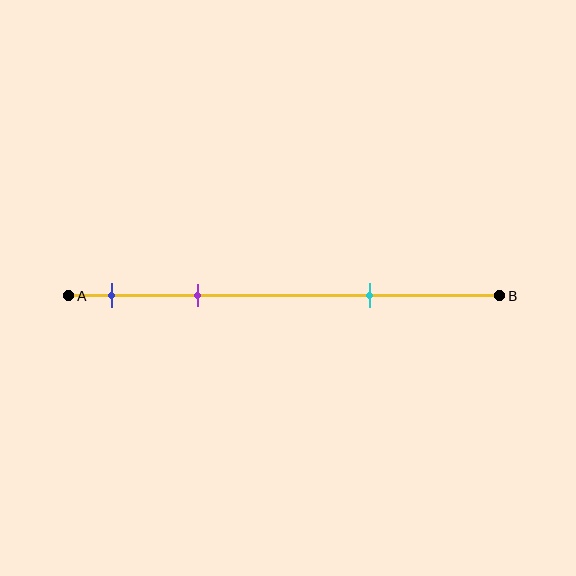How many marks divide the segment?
There are 3 marks dividing the segment.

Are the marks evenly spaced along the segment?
No, the marks are not evenly spaced.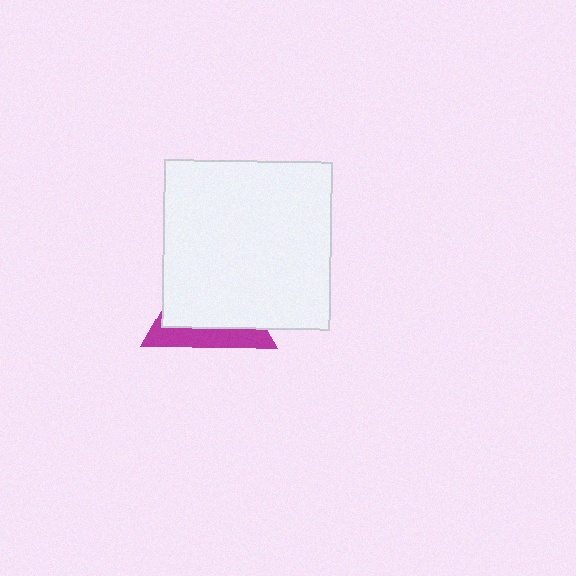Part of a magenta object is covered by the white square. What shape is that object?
It is a triangle.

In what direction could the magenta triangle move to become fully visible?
The magenta triangle could move down. That would shift it out from behind the white square entirely.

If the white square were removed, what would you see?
You would see the complete magenta triangle.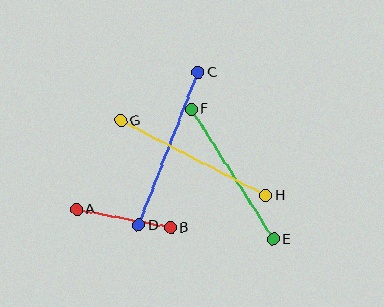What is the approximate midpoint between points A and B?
The midpoint is at approximately (124, 219) pixels.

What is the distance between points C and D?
The distance is approximately 164 pixels.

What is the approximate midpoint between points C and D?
The midpoint is at approximately (169, 149) pixels.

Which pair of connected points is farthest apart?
Points C and D are farthest apart.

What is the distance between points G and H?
The distance is approximately 163 pixels.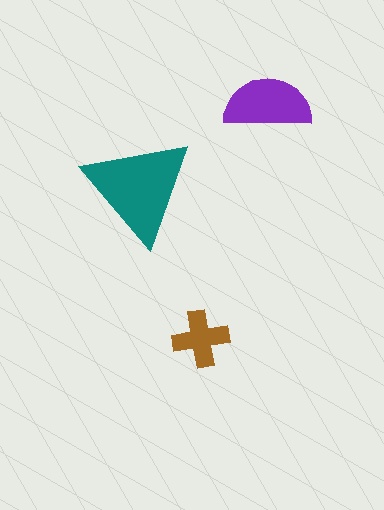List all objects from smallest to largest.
The brown cross, the purple semicircle, the teal triangle.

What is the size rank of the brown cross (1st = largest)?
3rd.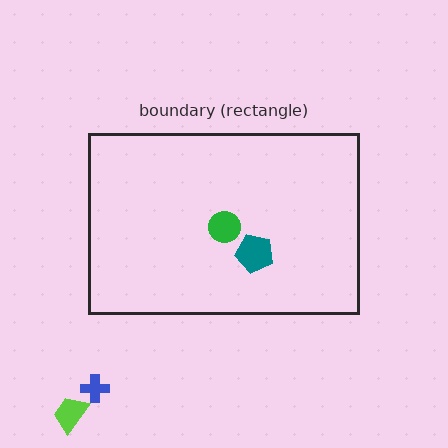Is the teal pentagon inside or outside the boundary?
Inside.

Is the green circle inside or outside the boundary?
Inside.